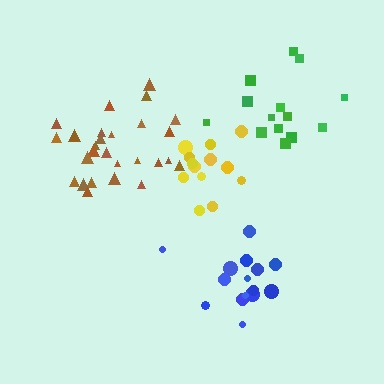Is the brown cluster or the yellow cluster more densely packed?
Yellow.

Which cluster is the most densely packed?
Yellow.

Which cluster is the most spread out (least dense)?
Blue.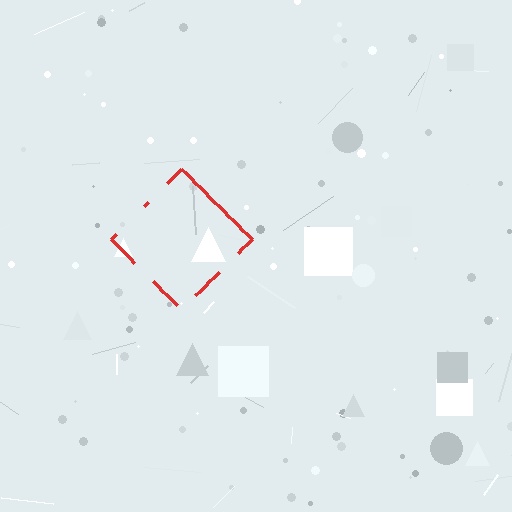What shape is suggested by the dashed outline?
The dashed outline suggests a diamond.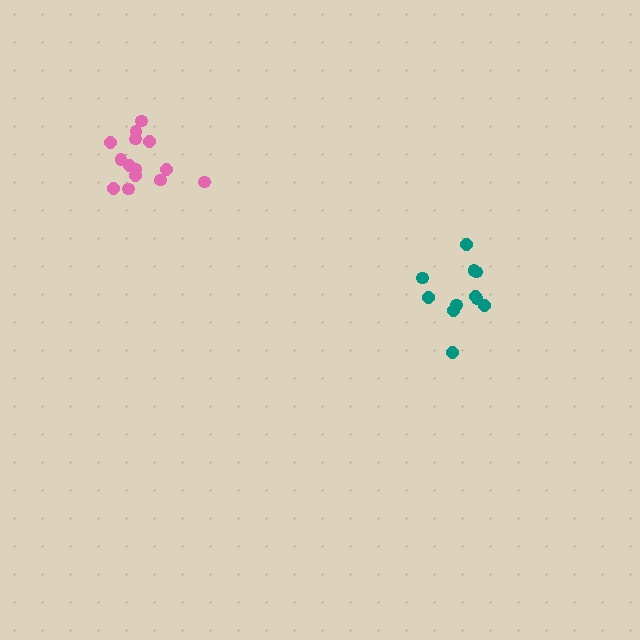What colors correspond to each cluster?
The clusters are colored: teal, pink.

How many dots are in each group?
Group 1: 11 dots, Group 2: 14 dots (25 total).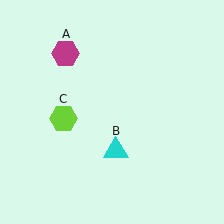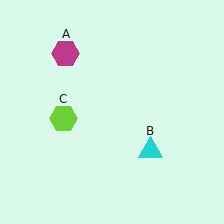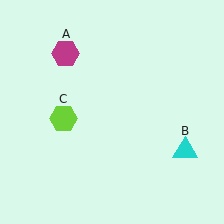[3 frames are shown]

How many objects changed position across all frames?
1 object changed position: cyan triangle (object B).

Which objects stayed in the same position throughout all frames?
Magenta hexagon (object A) and lime hexagon (object C) remained stationary.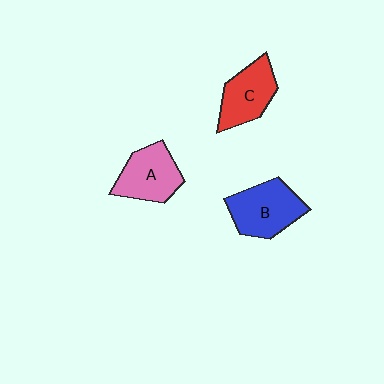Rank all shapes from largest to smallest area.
From largest to smallest: B (blue), A (pink), C (red).